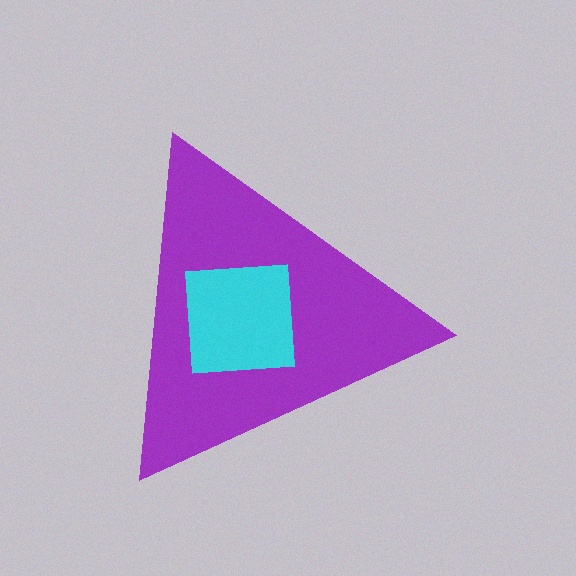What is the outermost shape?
The purple triangle.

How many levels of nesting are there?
2.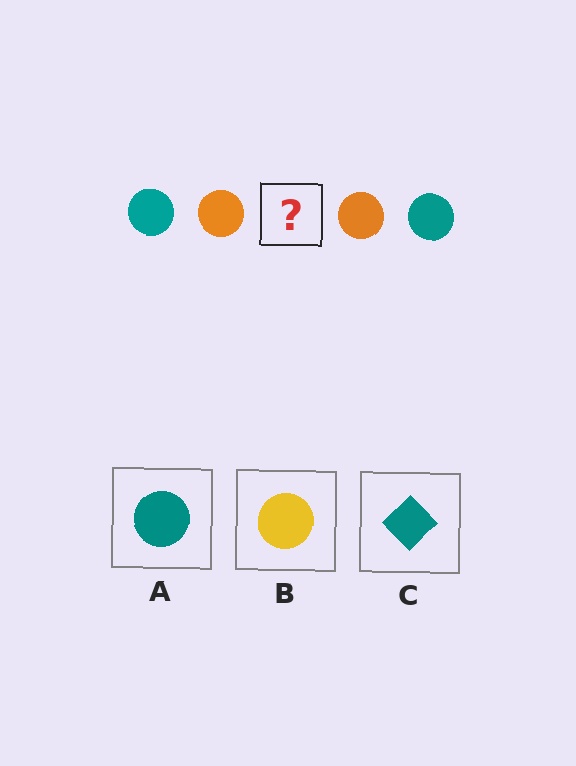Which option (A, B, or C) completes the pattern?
A.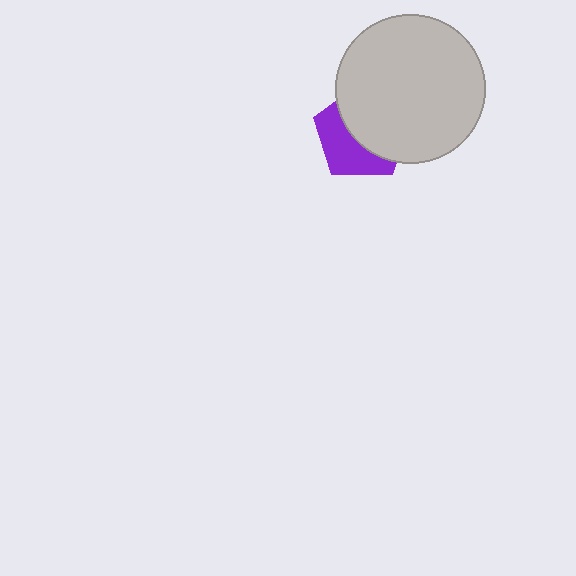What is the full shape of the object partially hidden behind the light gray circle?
The partially hidden object is a purple pentagon.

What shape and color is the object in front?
The object in front is a light gray circle.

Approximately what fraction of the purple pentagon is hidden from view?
Roughly 56% of the purple pentagon is hidden behind the light gray circle.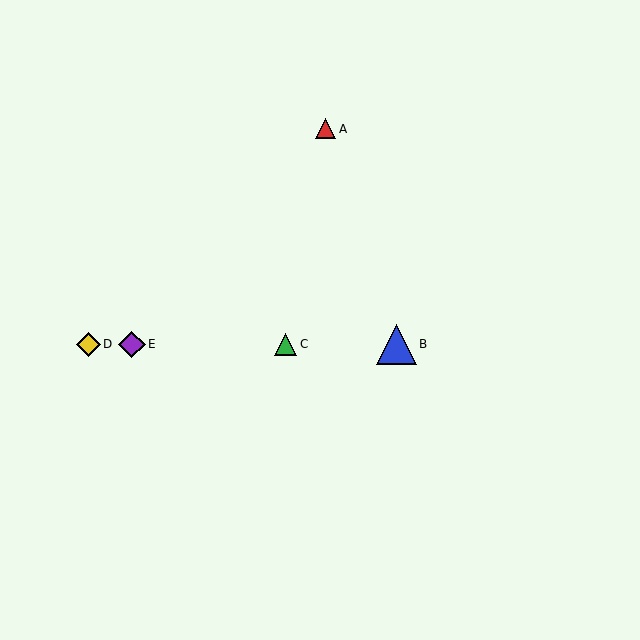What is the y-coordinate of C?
Object C is at y≈344.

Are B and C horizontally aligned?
Yes, both are at y≈344.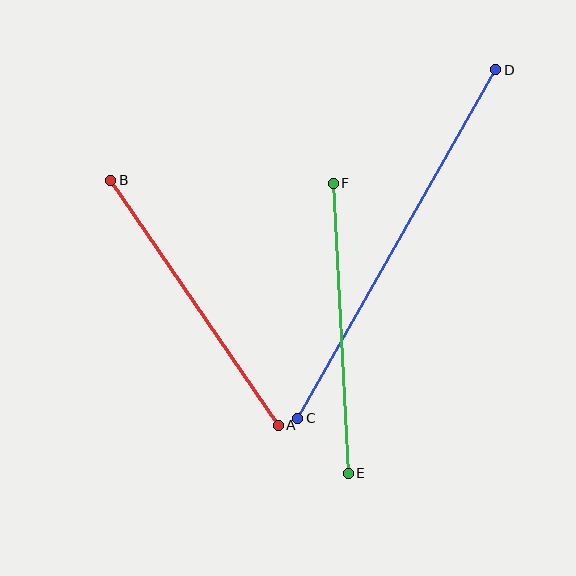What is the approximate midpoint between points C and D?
The midpoint is at approximately (397, 244) pixels.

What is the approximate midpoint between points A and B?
The midpoint is at approximately (195, 303) pixels.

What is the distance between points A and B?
The distance is approximately 297 pixels.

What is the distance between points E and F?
The distance is approximately 290 pixels.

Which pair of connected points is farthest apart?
Points C and D are farthest apart.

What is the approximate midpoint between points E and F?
The midpoint is at approximately (341, 328) pixels.